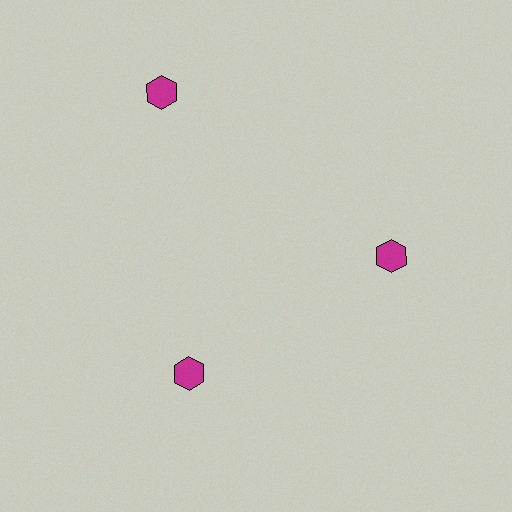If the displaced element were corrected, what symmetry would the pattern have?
It would have 3-fold rotational symmetry — the pattern would map onto itself every 120 degrees.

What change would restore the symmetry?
The symmetry would be restored by moving it inward, back onto the ring so that all 3 hexagons sit at equal angles and equal distance from the center.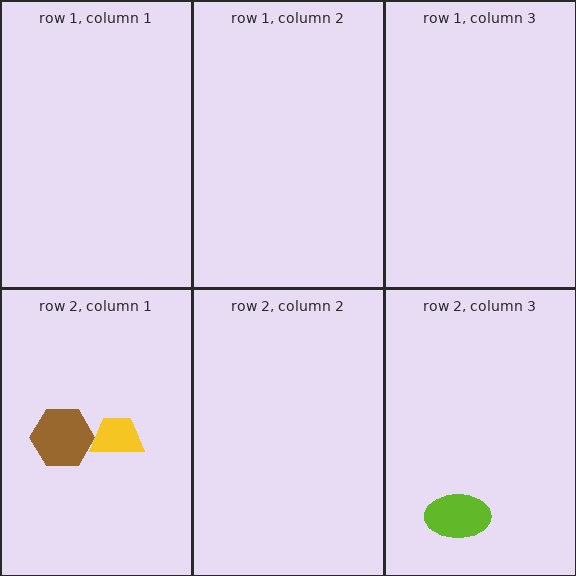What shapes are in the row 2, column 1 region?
The brown hexagon, the yellow trapezoid.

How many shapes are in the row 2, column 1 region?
2.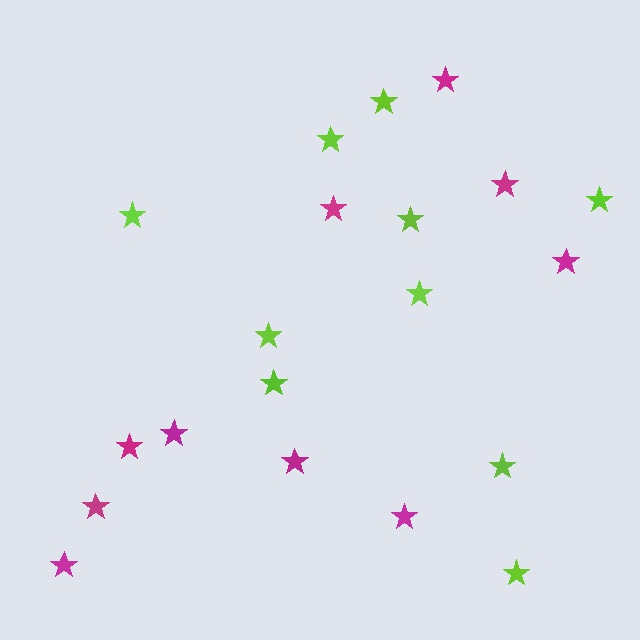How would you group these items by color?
There are 2 groups: one group of magenta stars (10) and one group of lime stars (10).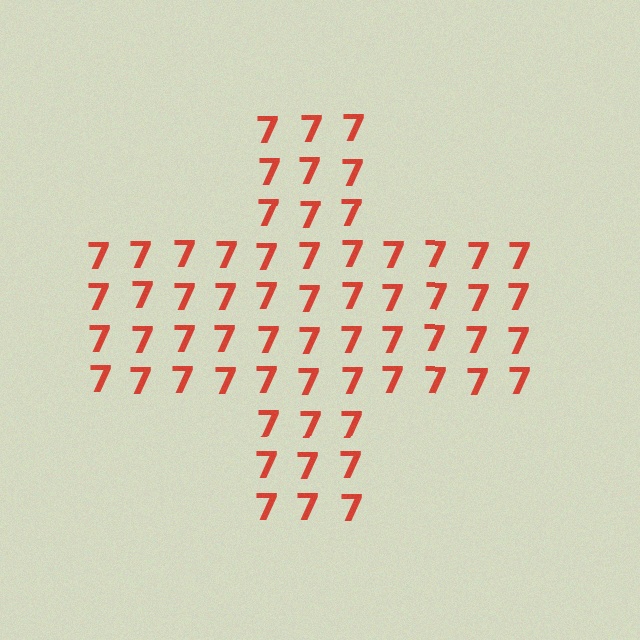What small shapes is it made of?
It is made of small digit 7's.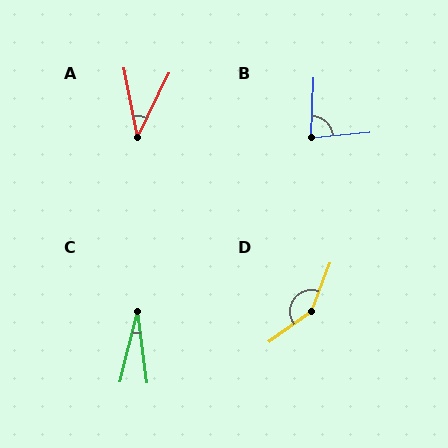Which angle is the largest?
D, at approximately 147 degrees.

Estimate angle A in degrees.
Approximately 37 degrees.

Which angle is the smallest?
C, at approximately 21 degrees.